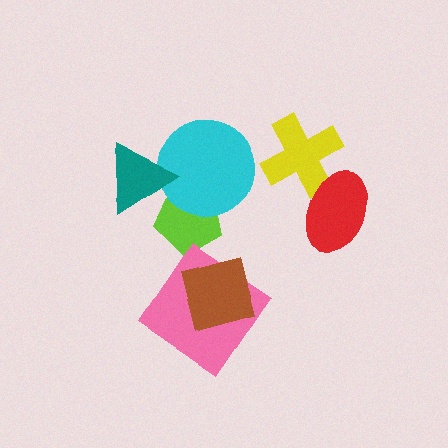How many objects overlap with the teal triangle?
2 objects overlap with the teal triangle.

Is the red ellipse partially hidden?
No, no other shape covers it.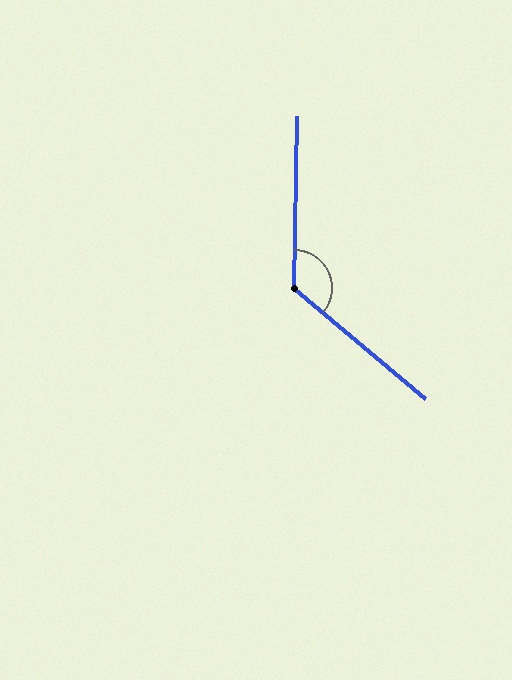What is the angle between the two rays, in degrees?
Approximately 129 degrees.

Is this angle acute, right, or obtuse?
It is obtuse.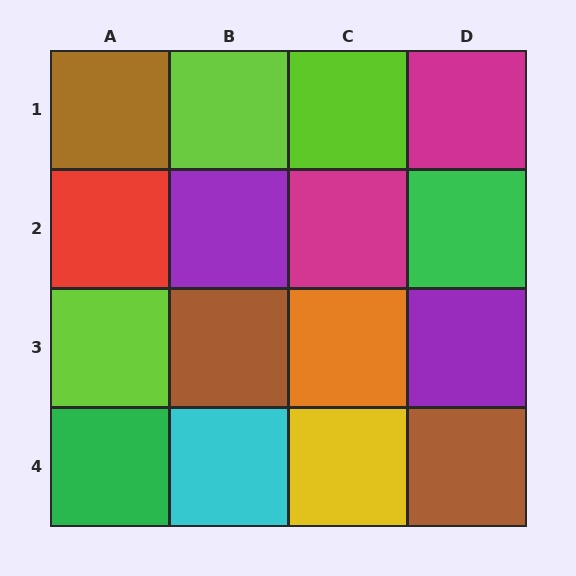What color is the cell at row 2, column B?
Purple.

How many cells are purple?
2 cells are purple.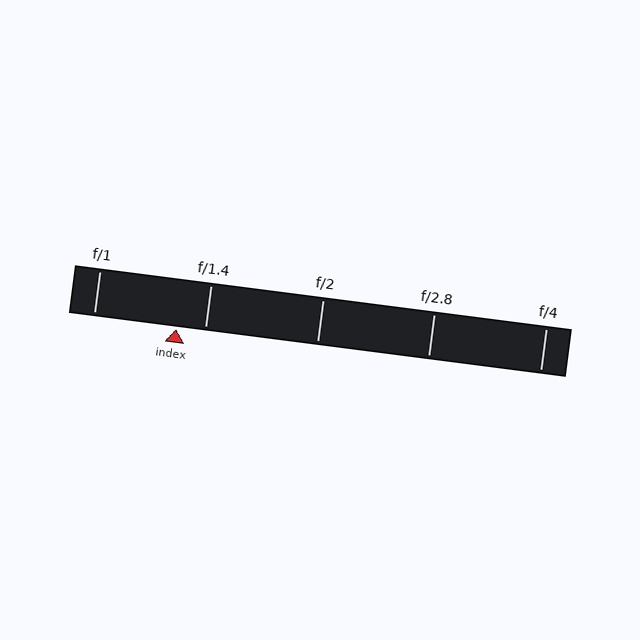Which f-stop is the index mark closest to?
The index mark is closest to f/1.4.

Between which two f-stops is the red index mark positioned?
The index mark is between f/1 and f/1.4.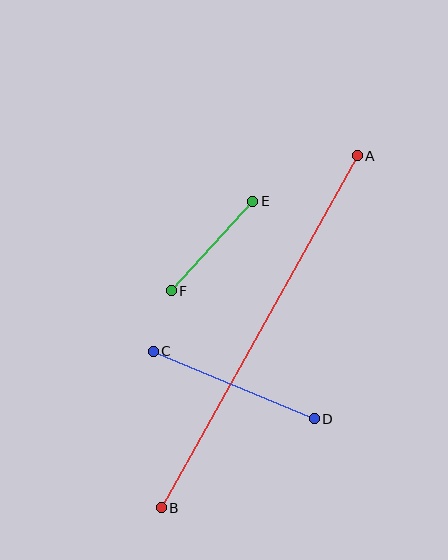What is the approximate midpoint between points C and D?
The midpoint is at approximately (234, 385) pixels.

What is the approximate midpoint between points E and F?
The midpoint is at approximately (212, 246) pixels.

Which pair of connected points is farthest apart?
Points A and B are farthest apart.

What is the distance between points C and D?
The distance is approximately 175 pixels.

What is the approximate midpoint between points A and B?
The midpoint is at approximately (259, 332) pixels.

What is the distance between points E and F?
The distance is approximately 121 pixels.